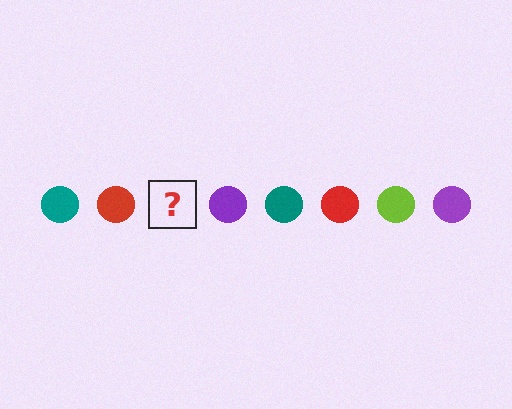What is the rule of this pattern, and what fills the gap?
The rule is that the pattern cycles through teal, red, lime, purple circles. The gap should be filled with a lime circle.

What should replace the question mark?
The question mark should be replaced with a lime circle.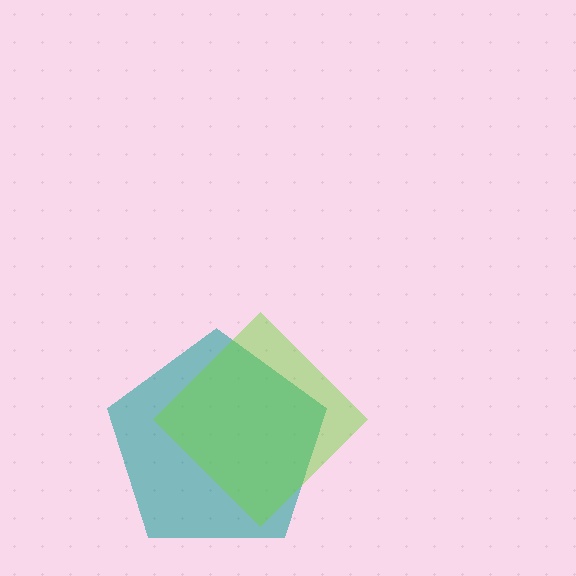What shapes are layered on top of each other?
The layered shapes are: a teal pentagon, a lime diamond.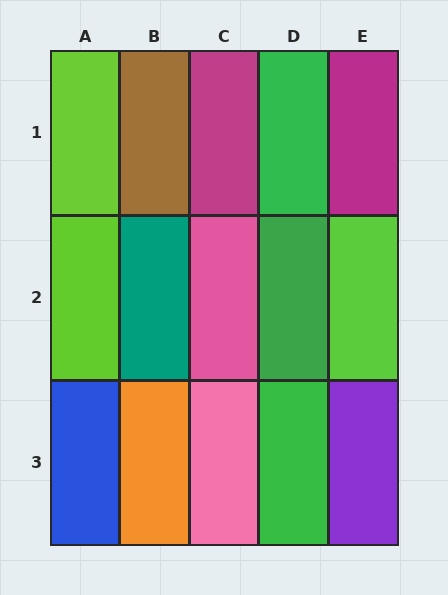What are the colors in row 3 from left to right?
Blue, orange, pink, green, purple.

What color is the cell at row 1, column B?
Brown.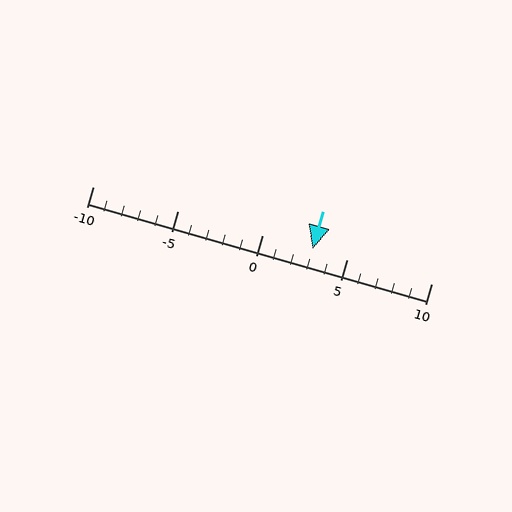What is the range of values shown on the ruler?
The ruler shows values from -10 to 10.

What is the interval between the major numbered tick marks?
The major tick marks are spaced 5 units apart.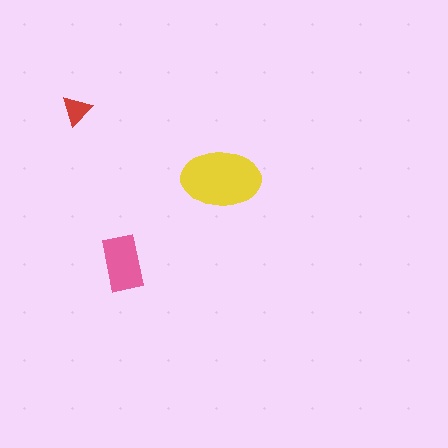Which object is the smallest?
The red triangle.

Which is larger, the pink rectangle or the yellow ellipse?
The yellow ellipse.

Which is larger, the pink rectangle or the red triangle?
The pink rectangle.